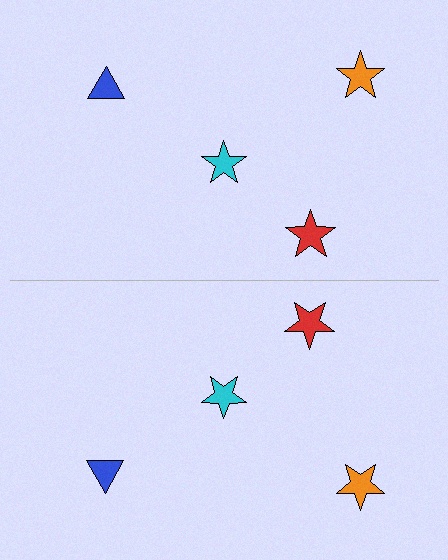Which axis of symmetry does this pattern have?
The pattern has a horizontal axis of symmetry running through the center of the image.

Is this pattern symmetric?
Yes, this pattern has bilateral (reflection) symmetry.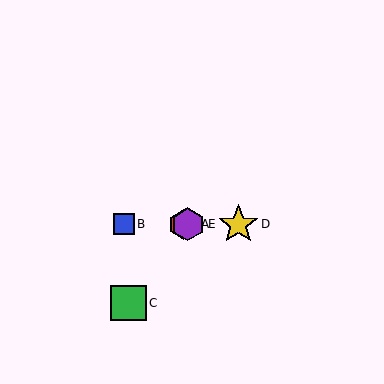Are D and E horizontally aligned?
Yes, both are at y≈224.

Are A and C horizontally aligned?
No, A is at y≈224 and C is at y≈303.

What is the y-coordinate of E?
Object E is at y≈224.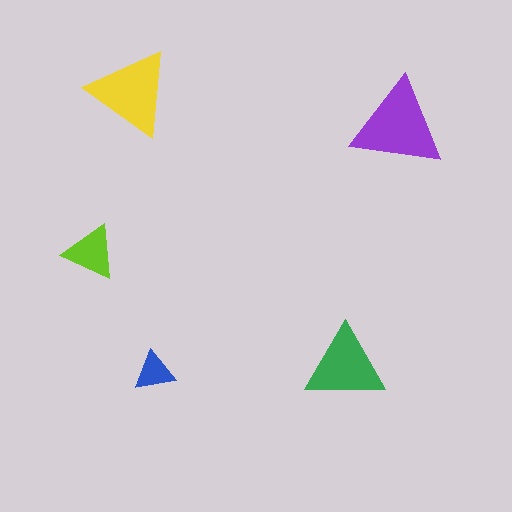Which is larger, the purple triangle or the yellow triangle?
The purple one.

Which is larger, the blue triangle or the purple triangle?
The purple one.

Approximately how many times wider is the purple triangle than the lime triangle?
About 1.5 times wider.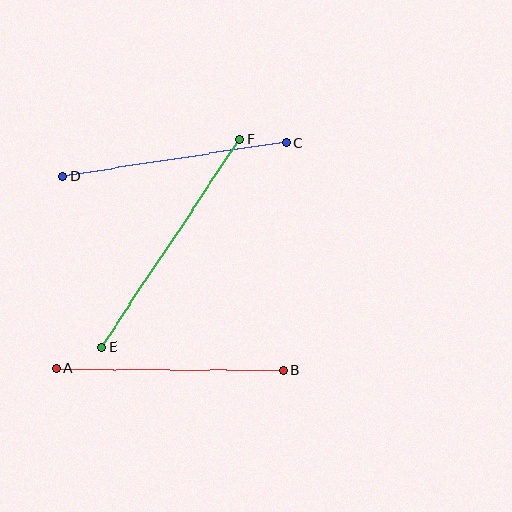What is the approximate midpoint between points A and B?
The midpoint is at approximately (170, 369) pixels.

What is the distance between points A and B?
The distance is approximately 227 pixels.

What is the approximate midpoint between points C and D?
The midpoint is at approximately (174, 159) pixels.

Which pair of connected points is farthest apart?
Points E and F are farthest apart.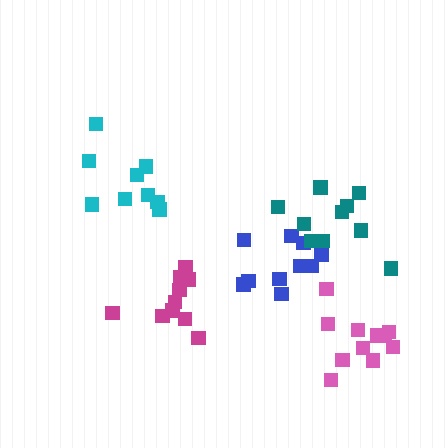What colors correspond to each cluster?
The clusters are colored: magenta, cyan, blue, teal, pink.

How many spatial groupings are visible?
There are 5 spatial groupings.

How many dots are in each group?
Group 1: 11 dots, Group 2: 9 dots, Group 3: 10 dots, Group 4: 10 dots, Group 5: 11 dots (51 total).